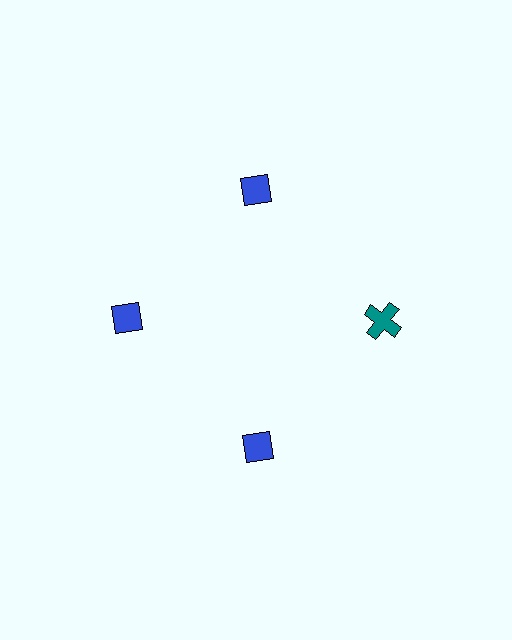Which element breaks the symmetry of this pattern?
The teal cross at roughly the 3 o'clock position breaks the symmetry. All other shapes are blue diamonds.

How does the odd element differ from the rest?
It differs in both color (teal instead of blue) and shape (cross instead of diamond).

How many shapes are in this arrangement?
There are 4 shapes arranged in a ring pattern.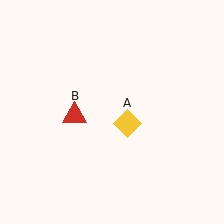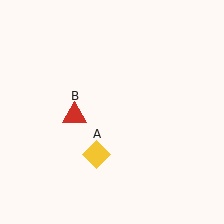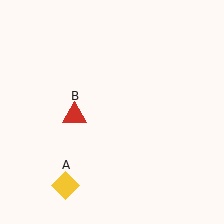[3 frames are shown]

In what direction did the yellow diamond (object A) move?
The yellow diamond (object A) moved down and to the left.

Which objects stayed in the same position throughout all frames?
Red triangle (object B) remained stationary.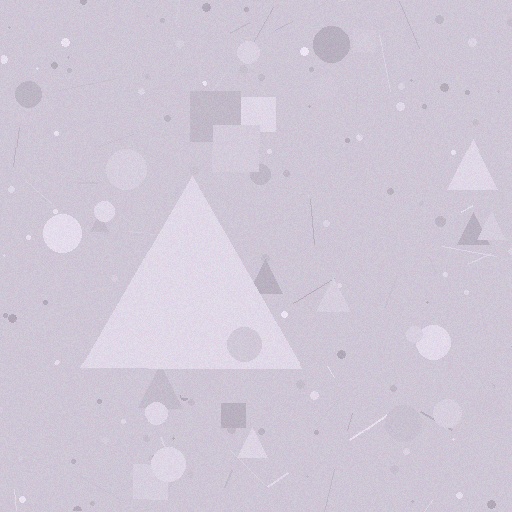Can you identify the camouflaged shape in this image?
The camouflaged shape is a triangle.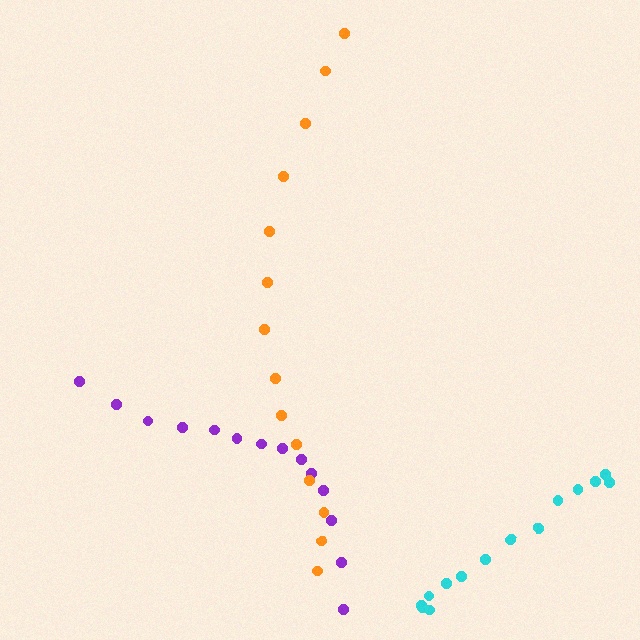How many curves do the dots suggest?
There are 3 distinct paths.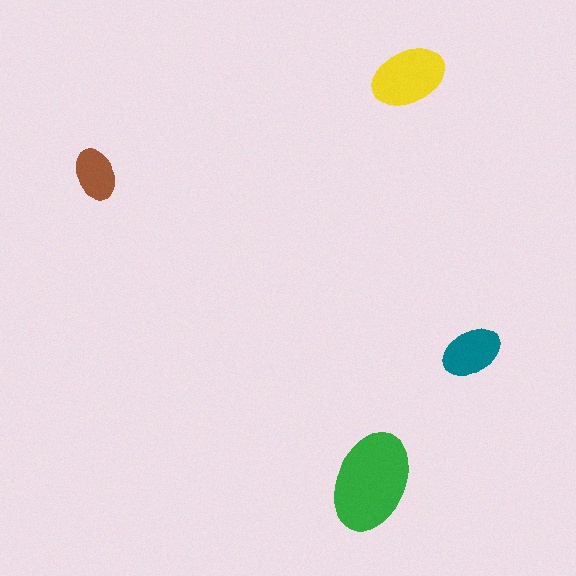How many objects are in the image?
There are 4 objects in the image.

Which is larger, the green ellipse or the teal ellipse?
The green one.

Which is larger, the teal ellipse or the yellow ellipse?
The yellow one.